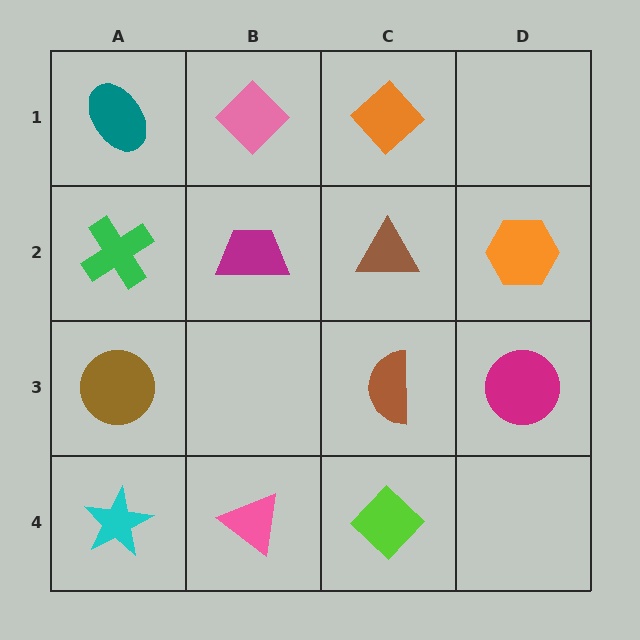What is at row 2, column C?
A brown triangle.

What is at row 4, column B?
A pink triangle.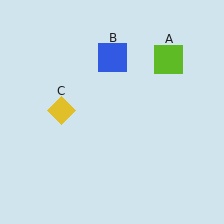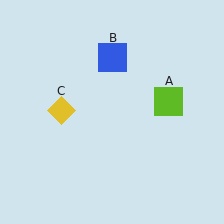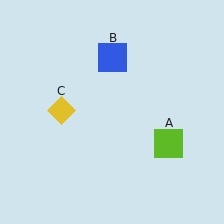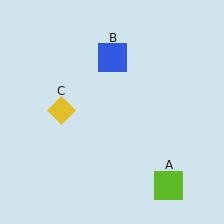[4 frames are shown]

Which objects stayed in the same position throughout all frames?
Blue square (object B) and yellow diamond (object C) remained stationary.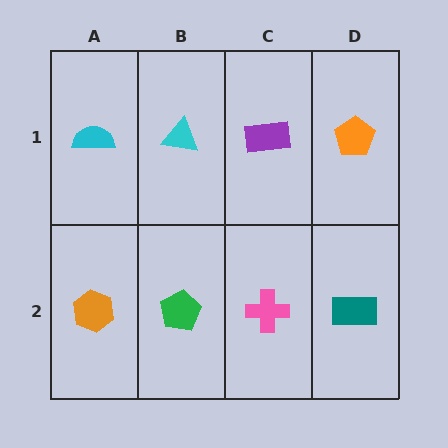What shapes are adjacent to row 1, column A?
An orange hexagon (row 2, column A), a cyan triangle (row 1, column B).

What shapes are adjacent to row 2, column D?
An orange pentagon (row 1, column D), a pink cross (row 2, column C).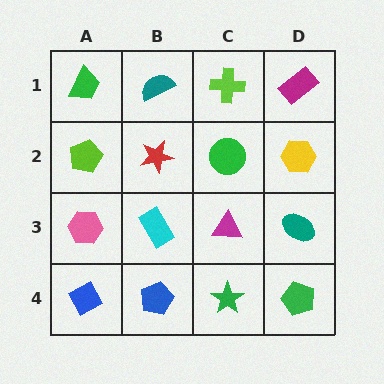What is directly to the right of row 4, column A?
A blue pentagon.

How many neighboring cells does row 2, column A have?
3.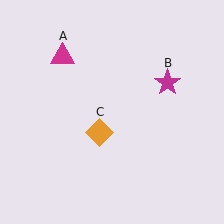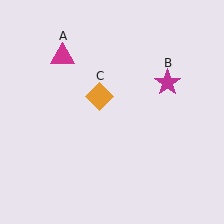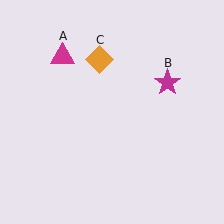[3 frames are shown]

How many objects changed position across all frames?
1 object changed position: orange diamond (object C).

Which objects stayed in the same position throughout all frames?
Magenta triangle (object A) and magenta star (object B) remained stationary.